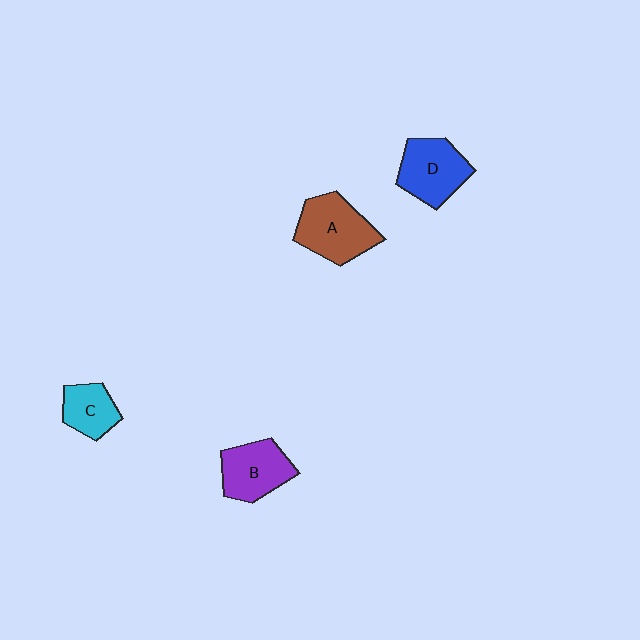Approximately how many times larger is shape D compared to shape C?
Approximately 1.5 times.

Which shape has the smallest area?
Shape C (cyan).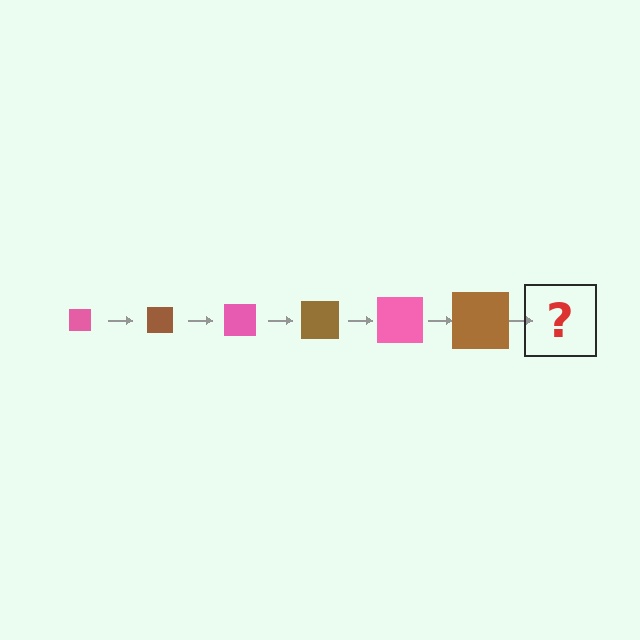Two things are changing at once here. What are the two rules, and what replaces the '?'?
The two rules are that the square grows larger each step and the color cycles through pink and brown. The '?' should be a pink square, larger than the previous one.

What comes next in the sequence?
The next element should be a pink square, larger than the previous one.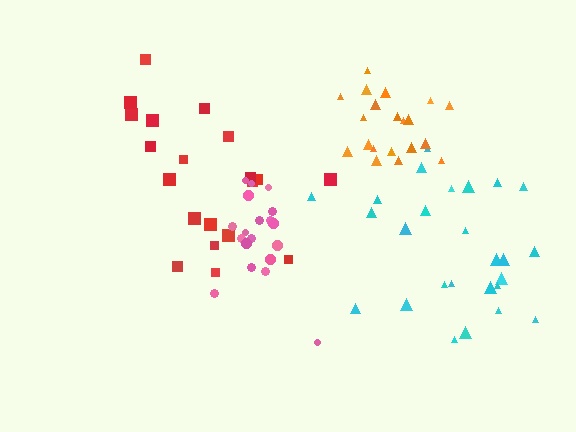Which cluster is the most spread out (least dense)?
Cyan.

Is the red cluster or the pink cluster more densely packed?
Pink.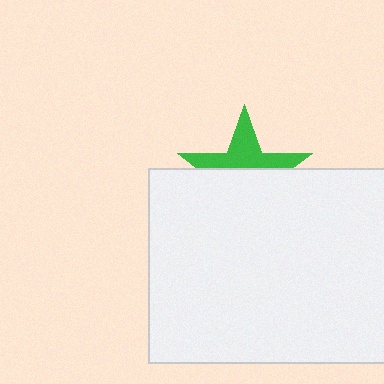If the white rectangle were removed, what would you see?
You would see the complete green star.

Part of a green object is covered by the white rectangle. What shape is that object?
It is a star.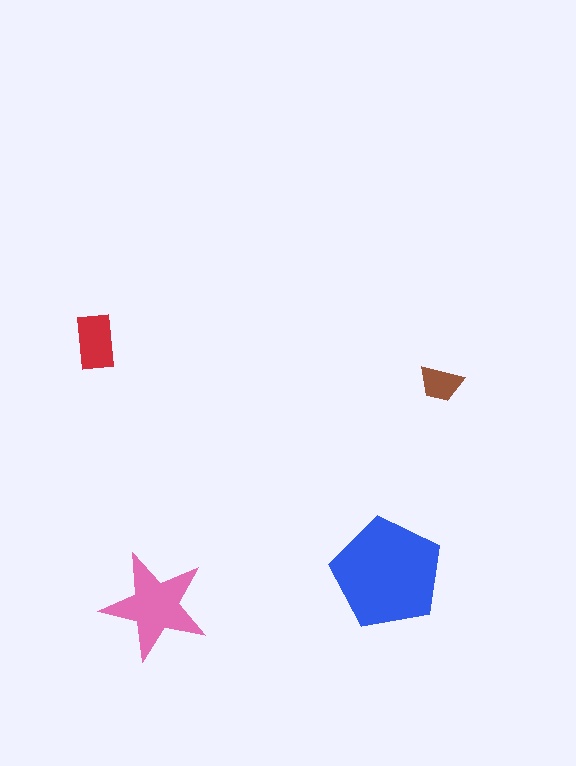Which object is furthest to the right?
The brown trapezoid is rightmost.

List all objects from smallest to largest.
The brown trapezoid, the red rectangle, the pink star, the blue pentagon.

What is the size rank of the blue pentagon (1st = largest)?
1st.